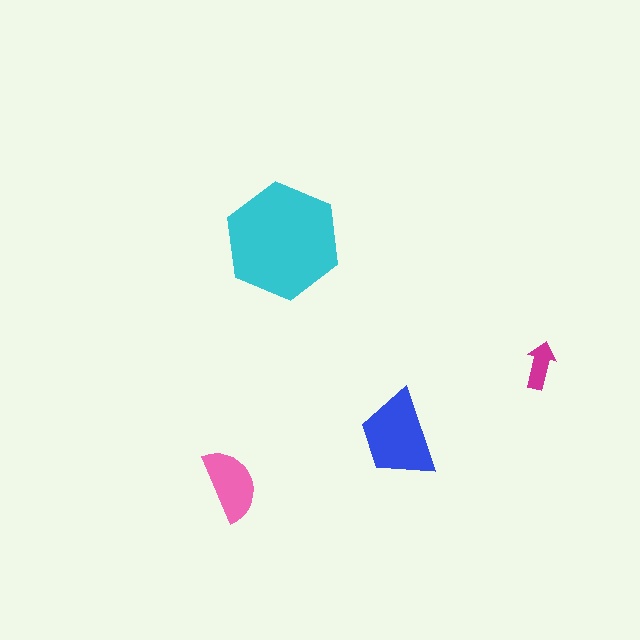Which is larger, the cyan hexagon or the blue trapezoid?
The cyan hexagon.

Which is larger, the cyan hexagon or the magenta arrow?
The cyan hexagon.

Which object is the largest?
The cyan hexagon.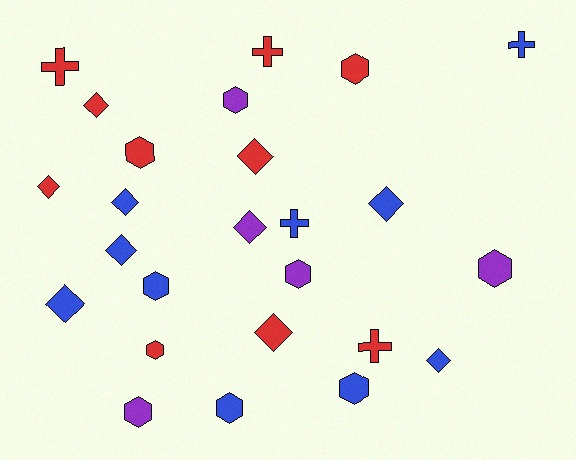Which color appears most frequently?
Red, with 10 objects.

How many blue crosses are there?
There are 2 blue crosses.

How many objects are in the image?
There are 25 objects.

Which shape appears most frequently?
Hexagon, with 10 objects.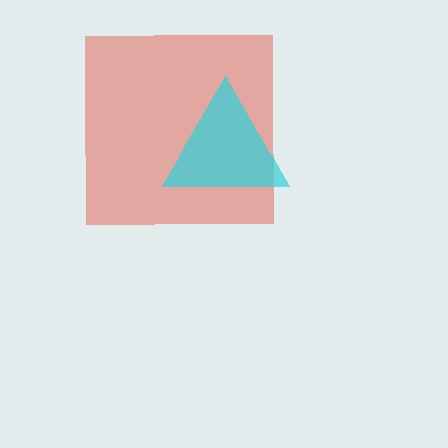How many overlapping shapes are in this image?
There are 2 overlapping shapes in the image.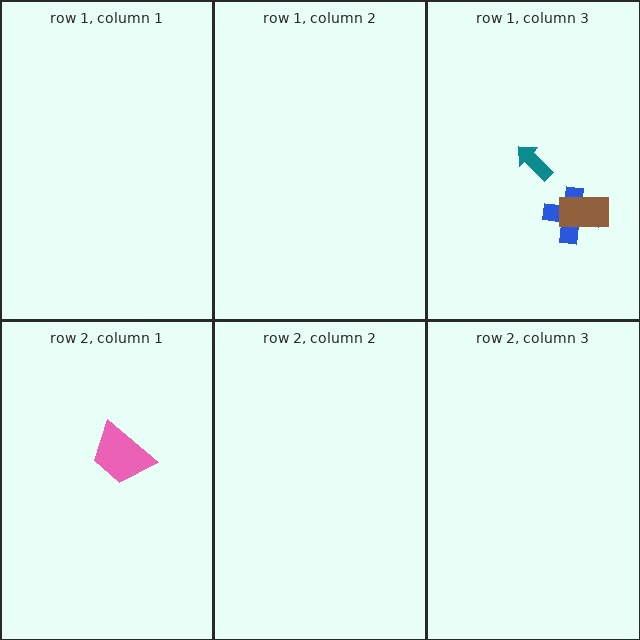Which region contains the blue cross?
The row 1, column 3 region.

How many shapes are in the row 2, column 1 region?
1.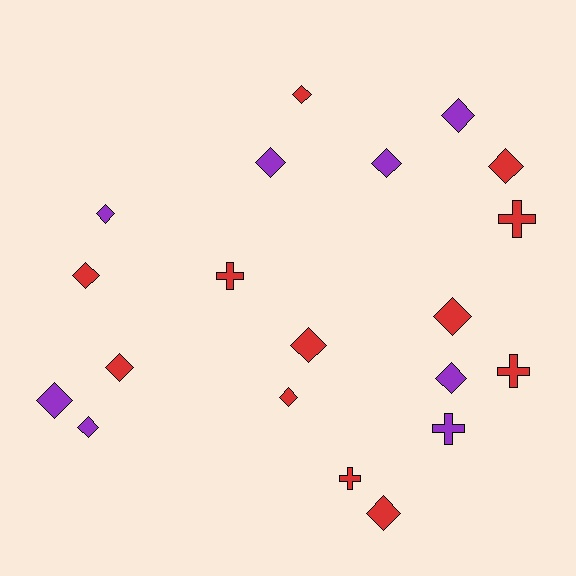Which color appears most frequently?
Red, with 12 objects.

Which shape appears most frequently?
Diamond, with 15 objects.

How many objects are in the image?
There are 20 objects.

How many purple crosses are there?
There is 1 purple cross.